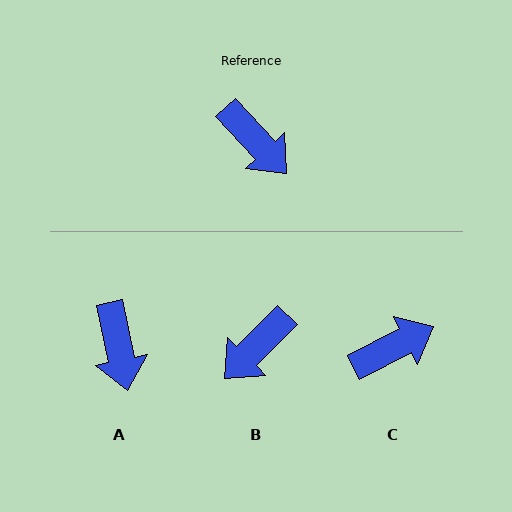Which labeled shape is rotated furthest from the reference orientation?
B, about 87 degrees away.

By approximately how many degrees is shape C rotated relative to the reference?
Approximately 74 degrees counter-clockwise.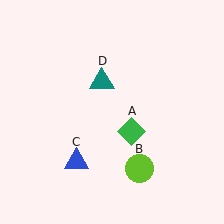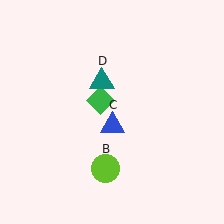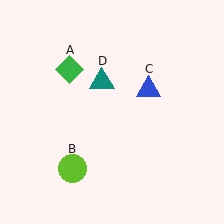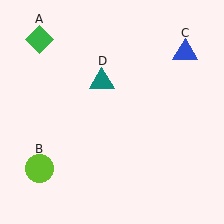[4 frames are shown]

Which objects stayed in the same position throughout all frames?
Teal triangle (object D) remained stationary.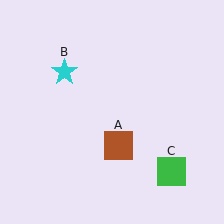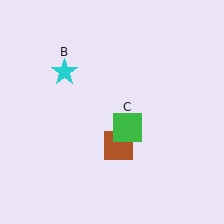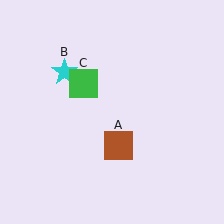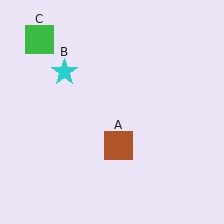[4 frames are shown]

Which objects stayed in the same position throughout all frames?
Brown square (object A) and cyan star (object B) remained stationary.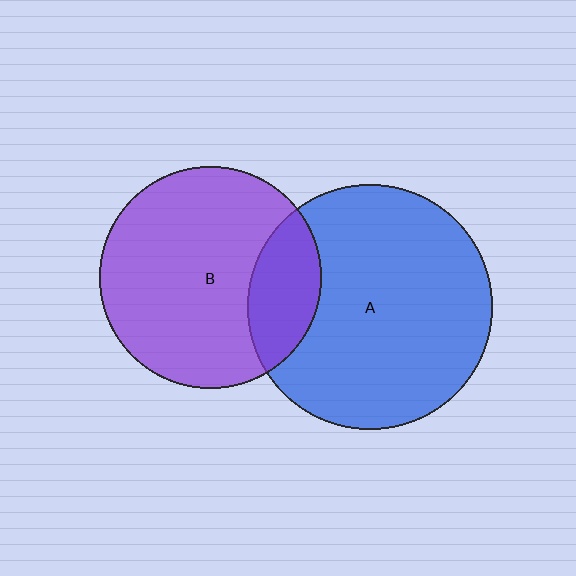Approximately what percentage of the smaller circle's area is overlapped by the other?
Approximately 20%.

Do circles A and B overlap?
Yes.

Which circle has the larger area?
Circle A (blue).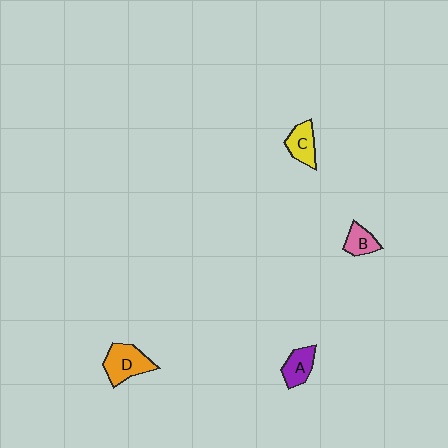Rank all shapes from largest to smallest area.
From largest to smallest: D (orange), C (yellow), A (purple), B (pink).